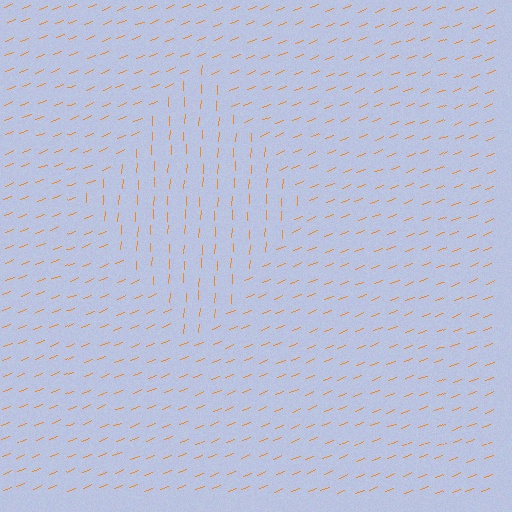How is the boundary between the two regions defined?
The boundary is defined purely by a change in line orientation (approximately 65 degrees difference). All lines are the same color and thickness.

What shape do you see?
I see a diamond.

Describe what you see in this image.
The image is filled with small orange line segments. A diamond region in the image has lines oriented differently from the surrounding lines, creating a visible texture boundary.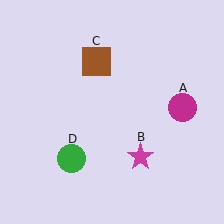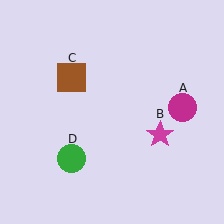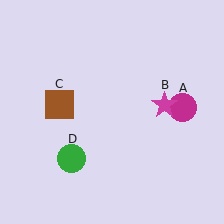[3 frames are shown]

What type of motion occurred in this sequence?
The magenta star (object B), brown square (object C) rotated counterclockwise around the center of the scene.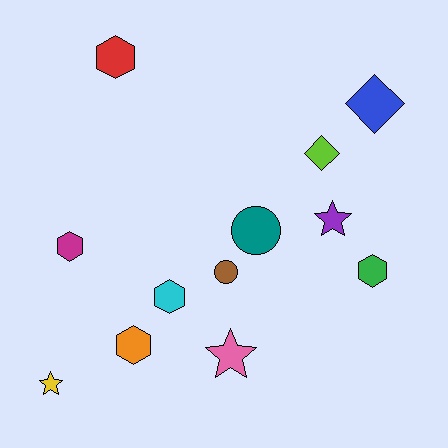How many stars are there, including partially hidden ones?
There are 3 stars.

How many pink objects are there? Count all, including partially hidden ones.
There is 1 pink object.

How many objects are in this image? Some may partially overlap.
There are 12 objects.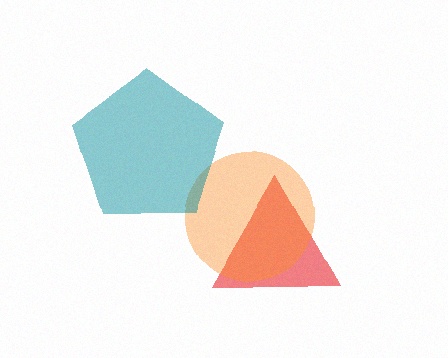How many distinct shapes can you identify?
There are 3 distinct shapes: a red triangle, an orange circle, a teal pentagon.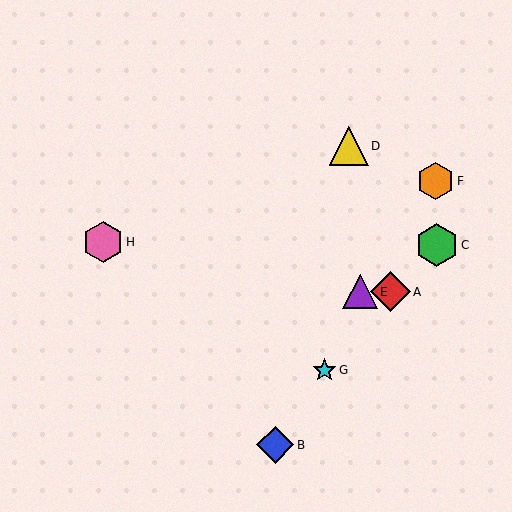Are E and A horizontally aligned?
Yes, both are at y≈292.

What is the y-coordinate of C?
Object C is at y≈245.